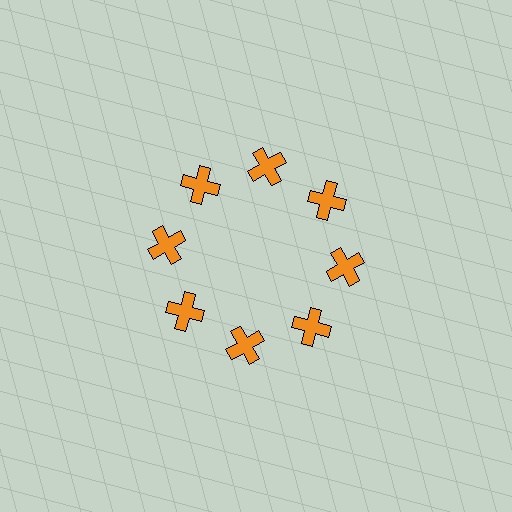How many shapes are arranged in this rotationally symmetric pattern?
There are 8 shapes, arranged in 8 groups of 1.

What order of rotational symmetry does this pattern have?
This pattern has 8-fold rotational symmetry.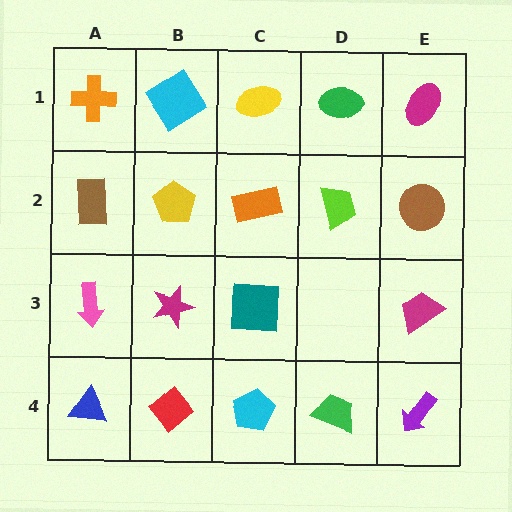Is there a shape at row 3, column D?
No, that cell is empty.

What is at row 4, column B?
A red diamond.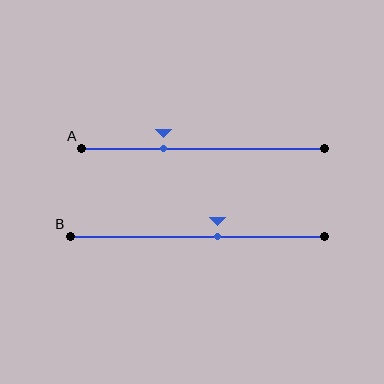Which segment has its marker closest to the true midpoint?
Segment B has its marker closest to the true midpoint.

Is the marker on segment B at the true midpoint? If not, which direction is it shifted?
No, the marker on segment B is shifted to the right by about 8% of the segment length.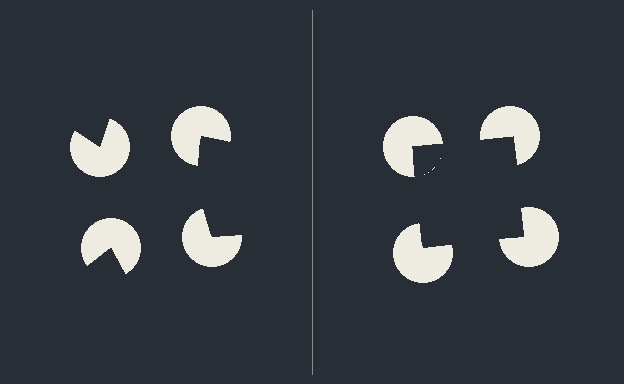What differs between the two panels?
The pac-man discs are positioned identically on both sides; only the wedge orientations differ. On the right they align to a square; on the left they are misaligned.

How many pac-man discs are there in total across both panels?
8 — 4 on each side.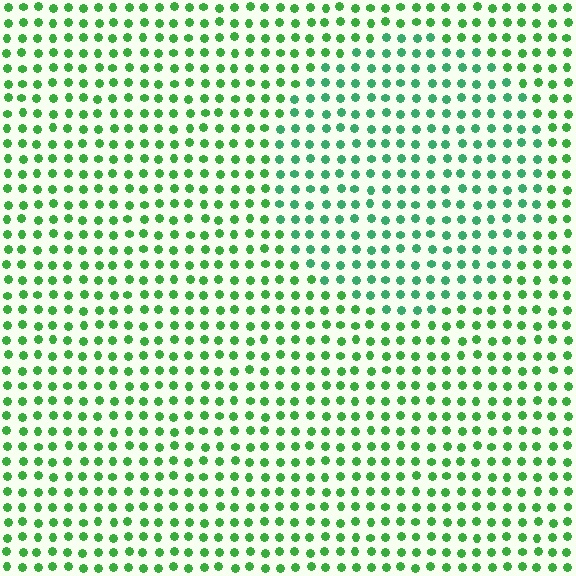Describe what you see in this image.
The image is filled with small green elements in a uniform arrangement. A circle-shaped region is visible where the elements are tinted to a slightly different hue, forming a subtle color boundary.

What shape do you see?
I see a circle.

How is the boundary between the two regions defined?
The boundary is defined purely by a slight shift in hue (about 24 degrees). Spacing, size, and orientation are identical on both sides.